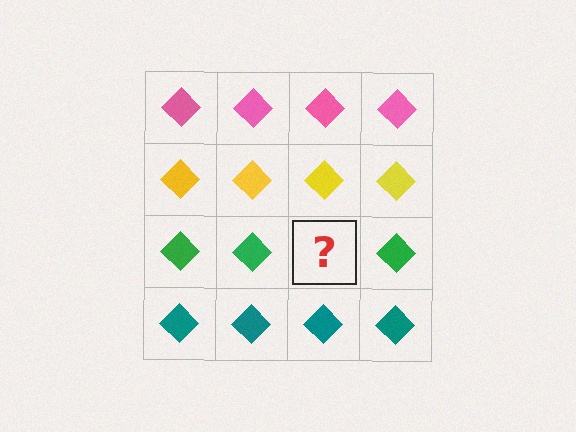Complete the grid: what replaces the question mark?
The question mark should be replaced with a green diamond.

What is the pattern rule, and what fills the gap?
The rule is that each row has a consistent color. The gap should be filled with a green diamond.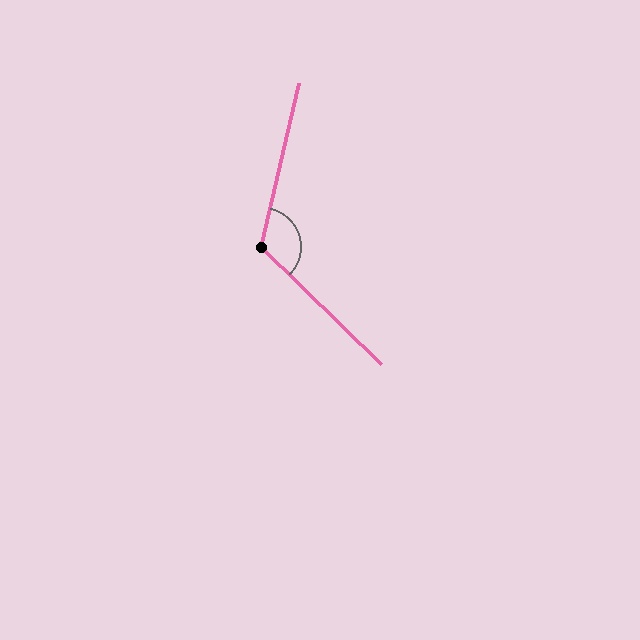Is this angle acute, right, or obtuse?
It is obtuse.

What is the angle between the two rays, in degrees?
Approximately 122 degrees.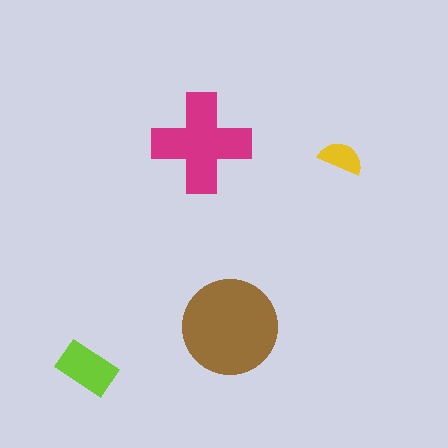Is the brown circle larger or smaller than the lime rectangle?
Larger.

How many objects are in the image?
There are 4 objects in the image.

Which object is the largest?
The brown circle.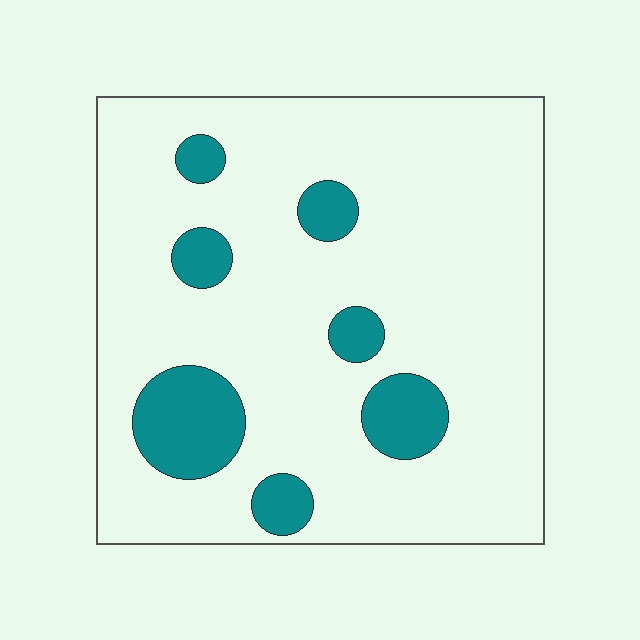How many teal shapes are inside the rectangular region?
7.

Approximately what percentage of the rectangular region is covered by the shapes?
Approximately 15%.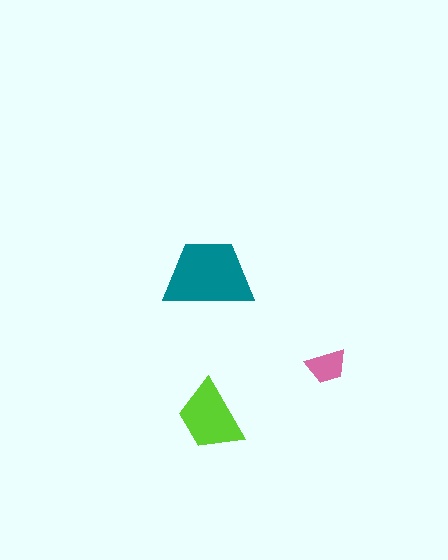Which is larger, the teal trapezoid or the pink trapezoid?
The teal one.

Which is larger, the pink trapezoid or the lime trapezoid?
The lime one.